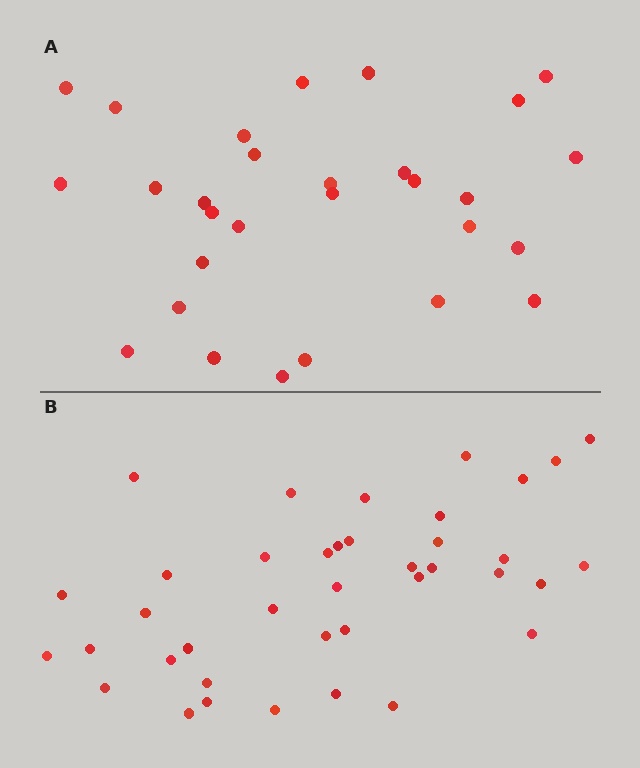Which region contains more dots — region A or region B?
Region B (the bottom region) has more dots.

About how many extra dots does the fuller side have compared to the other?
Region B has roughly 10 or so more dots than region A.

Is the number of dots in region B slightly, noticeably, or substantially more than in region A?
Region B has noticeably more, but not dramatically so. The ratio is roughly 1.3 to 1.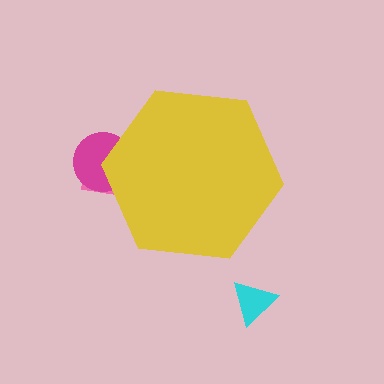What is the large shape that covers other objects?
A yellow hexagon.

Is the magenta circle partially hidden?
Yes, the magenta circle is partially hidden behind the yellow hexagon.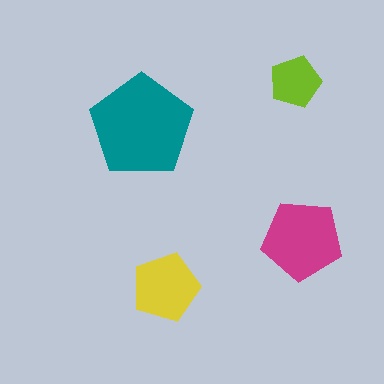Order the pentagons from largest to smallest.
the teal one, the magenta one, the yellow one, the lime one.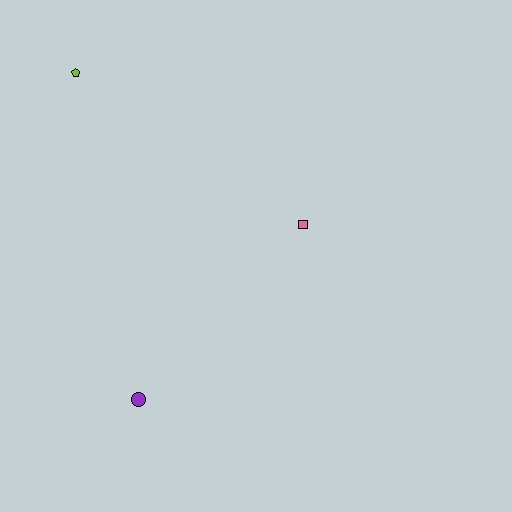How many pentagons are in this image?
There is 1 pentagon.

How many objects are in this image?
There are 3 objects.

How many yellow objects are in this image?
There are no yellow objects.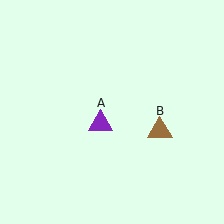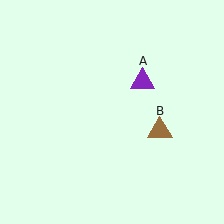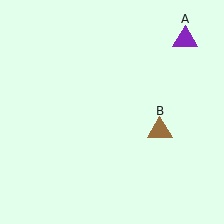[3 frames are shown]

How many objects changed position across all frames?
1 object changed position: purple triangle (object A).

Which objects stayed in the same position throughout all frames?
Brown triangle (object B) remained stationary.